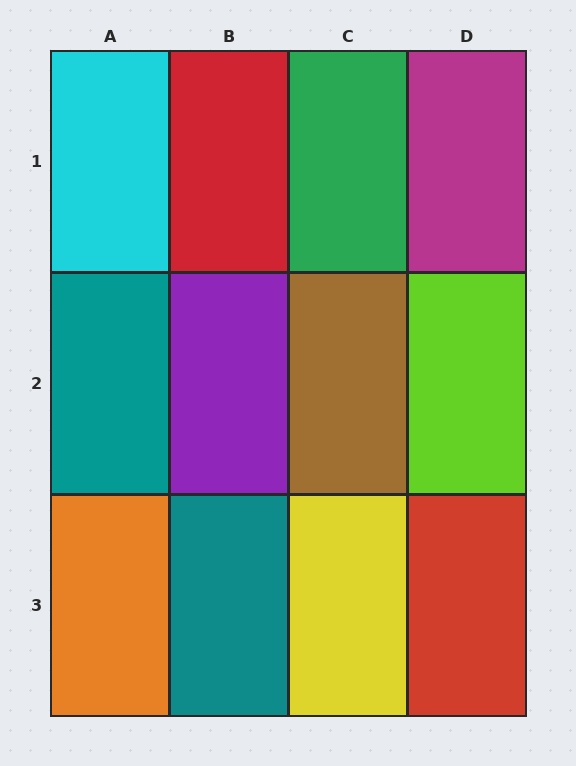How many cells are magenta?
1 cell is magenta.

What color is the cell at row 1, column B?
Red.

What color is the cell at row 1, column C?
Green.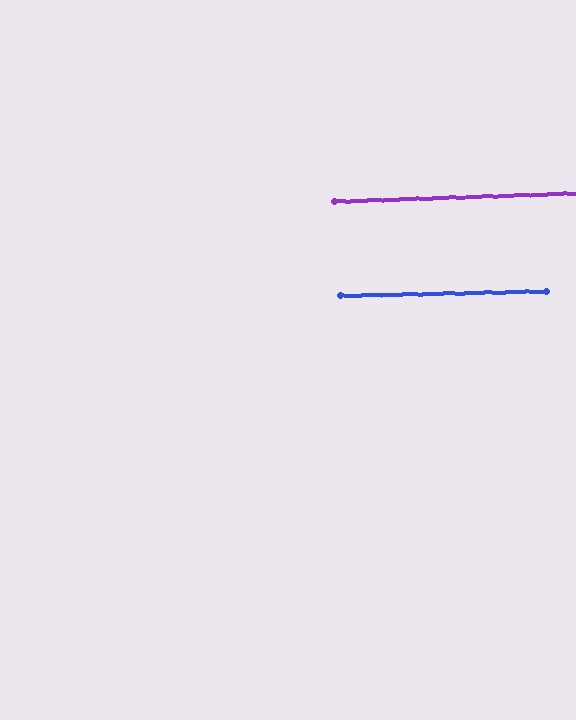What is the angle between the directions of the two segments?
Approximately 1 degree.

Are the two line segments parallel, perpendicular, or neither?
Parallel — their directions differ by only 0.8°.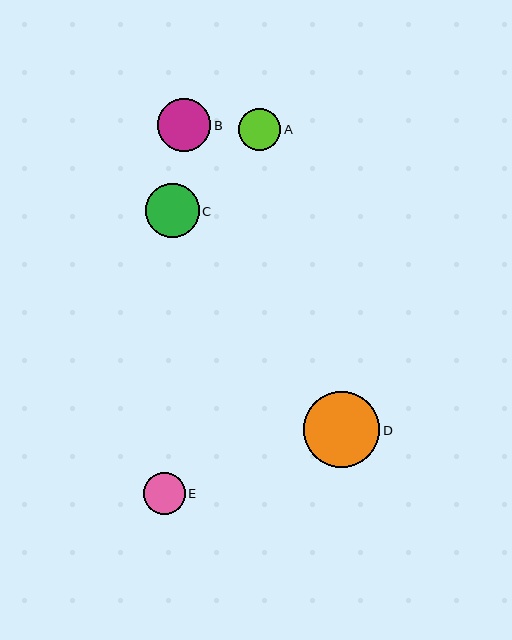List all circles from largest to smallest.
From largest to smallest: D, C, B, A, E.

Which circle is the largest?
Circle D is the largest with a size of approximately 76 pixels.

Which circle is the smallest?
Circle E is the smallest with a size of approximately 41 pixels.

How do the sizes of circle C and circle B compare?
Circle C and circle B are approximately the same size.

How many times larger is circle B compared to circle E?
Circle B is approximately 1.3 times the size of circle E.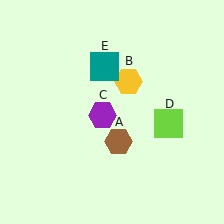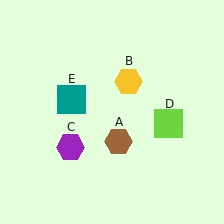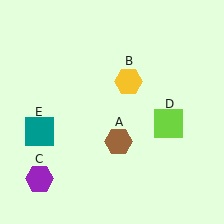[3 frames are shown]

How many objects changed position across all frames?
2 objects changed position: purple hexagon (object C), teal square (object E).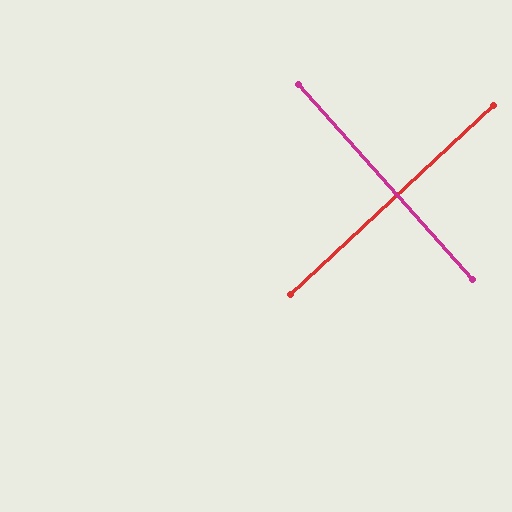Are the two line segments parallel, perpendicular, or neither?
Perpendicular — they meet at approximately 89°.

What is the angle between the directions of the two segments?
Approximately 89 degrees.